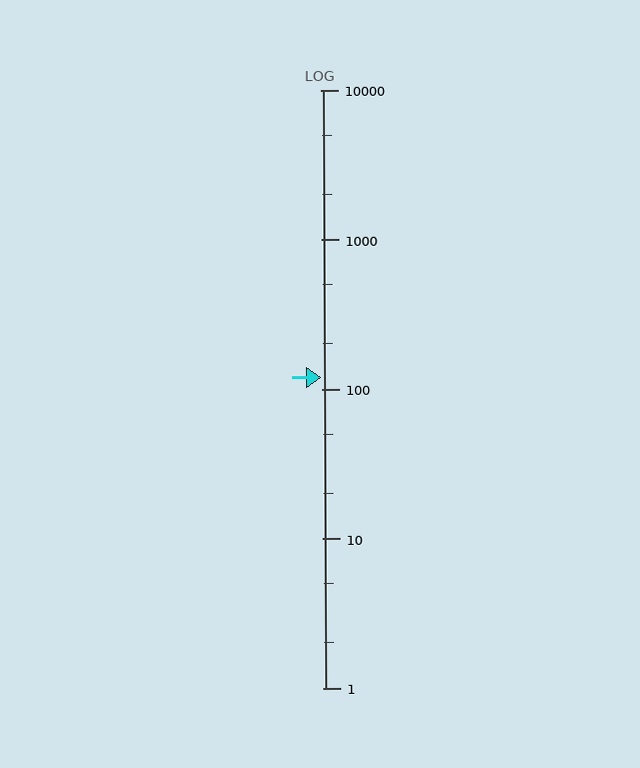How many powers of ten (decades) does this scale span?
The scale spans 4 decades, from 1 to 10000.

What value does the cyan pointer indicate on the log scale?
The pointer indicates approximately 120.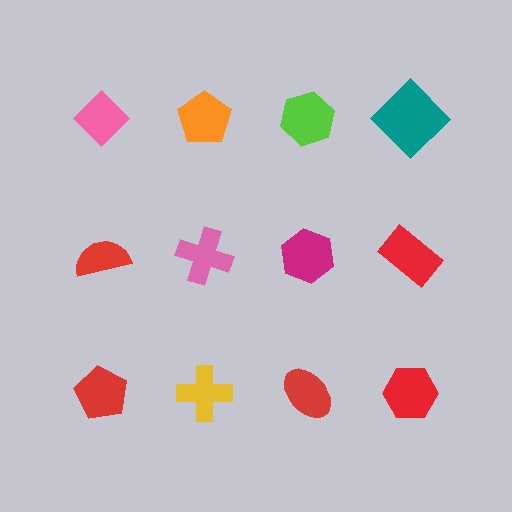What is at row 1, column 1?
A pink diamond.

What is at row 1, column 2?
An orange pentagon.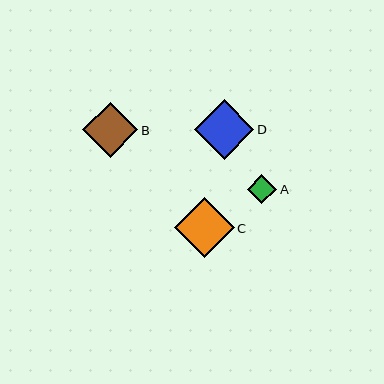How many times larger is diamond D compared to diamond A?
Diamond D is approximately 2.0 times the size of diamond A.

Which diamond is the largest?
Diamond C is the largest with a size of approximately 59 pixels.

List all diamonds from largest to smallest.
From largest to smallest: C, D, B, A.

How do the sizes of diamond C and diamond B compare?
Diamond C and diamond B are approximately the same size.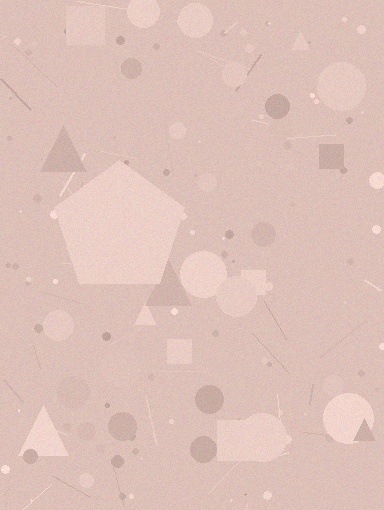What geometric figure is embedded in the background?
A pentagon is embedded in the background.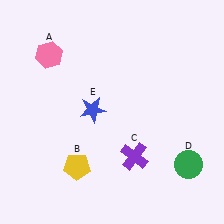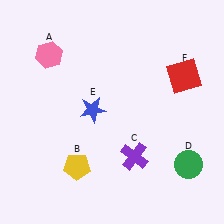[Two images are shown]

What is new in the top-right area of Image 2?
A red square (F) was added in the top-right area of Image 2.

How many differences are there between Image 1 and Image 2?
There is 1 difference between the two images.